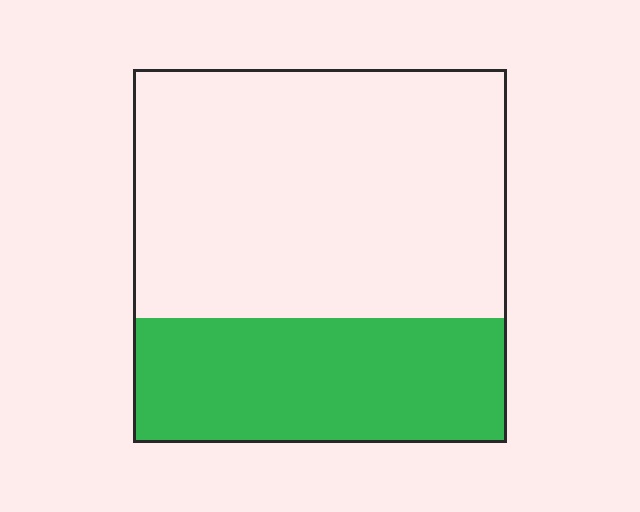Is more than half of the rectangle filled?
No.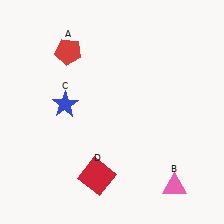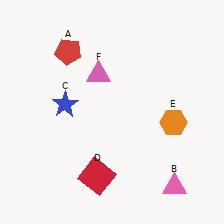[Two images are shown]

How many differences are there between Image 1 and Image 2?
There are 2 differences between the two images.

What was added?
An orange hexagon (E), a pink triangle (F) were added in Image 2.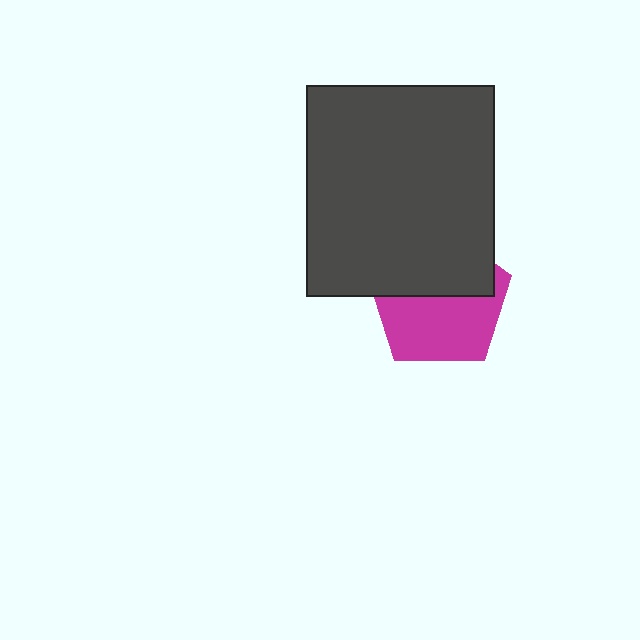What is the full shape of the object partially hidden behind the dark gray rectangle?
The partially hidden object is a magenta pentagon.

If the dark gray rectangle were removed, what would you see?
You would see the complete magenta pentagon.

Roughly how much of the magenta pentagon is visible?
About half of it is visible (roughly 54%).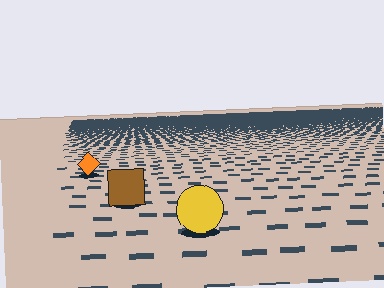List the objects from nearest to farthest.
From nearest to farthest: the yellow circle, the brown square, the orange diamond.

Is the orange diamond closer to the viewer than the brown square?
No. The brown square is closer — you can tell from the texture gradient: the ground texture is coarser near it.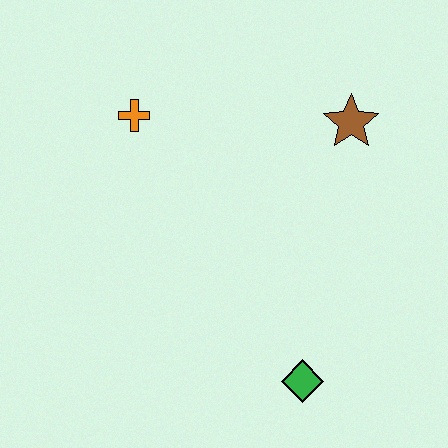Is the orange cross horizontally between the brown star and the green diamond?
No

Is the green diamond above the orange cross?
No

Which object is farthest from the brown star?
The green diamond is farthest from the brown star.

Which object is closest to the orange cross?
The brown star is closest to the orange cross.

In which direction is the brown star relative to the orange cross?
The brown star is to the right of the orange cross.